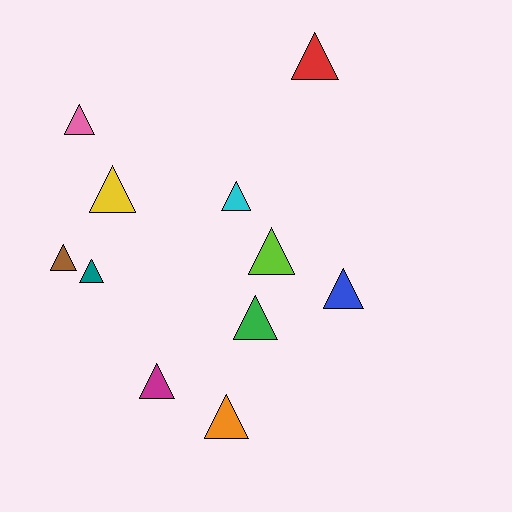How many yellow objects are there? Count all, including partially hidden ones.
There is 1 yellow object.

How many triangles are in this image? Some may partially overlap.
There are 11 triangles.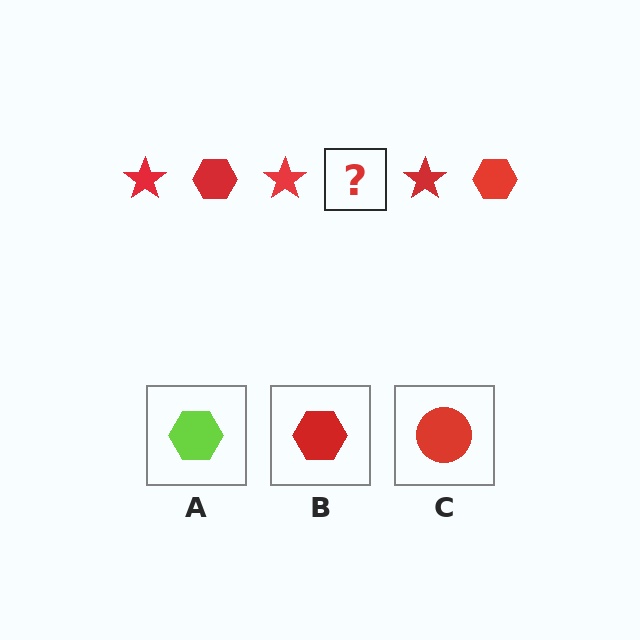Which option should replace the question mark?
Option B.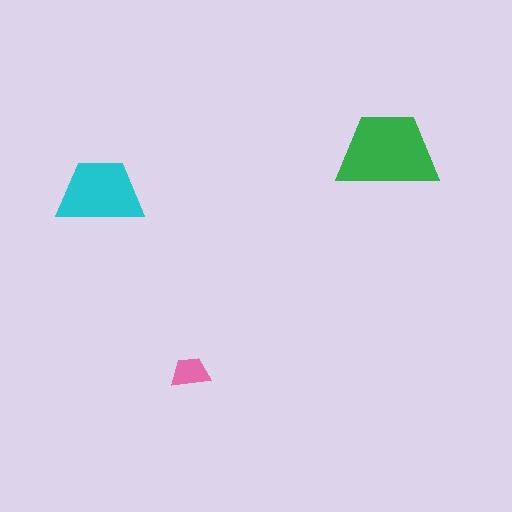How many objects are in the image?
There are 3 objects in the image.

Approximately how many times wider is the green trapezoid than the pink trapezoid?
About 2.5 times wider.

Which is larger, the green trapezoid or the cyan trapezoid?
The green one.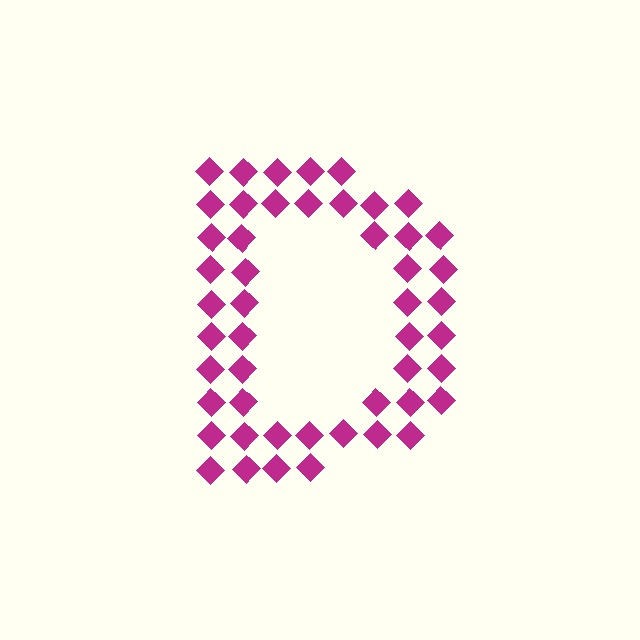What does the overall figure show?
The overall figure shows the letter D.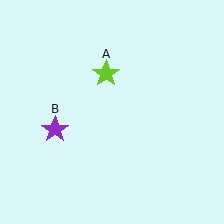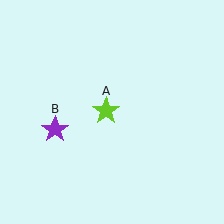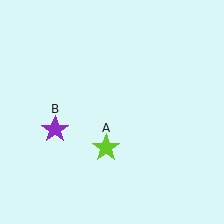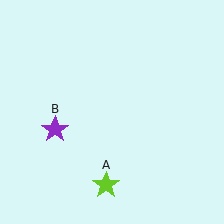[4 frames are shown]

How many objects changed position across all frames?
1 object changed position: lime star (object A).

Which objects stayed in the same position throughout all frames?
Purple star (object B) remained stationary.